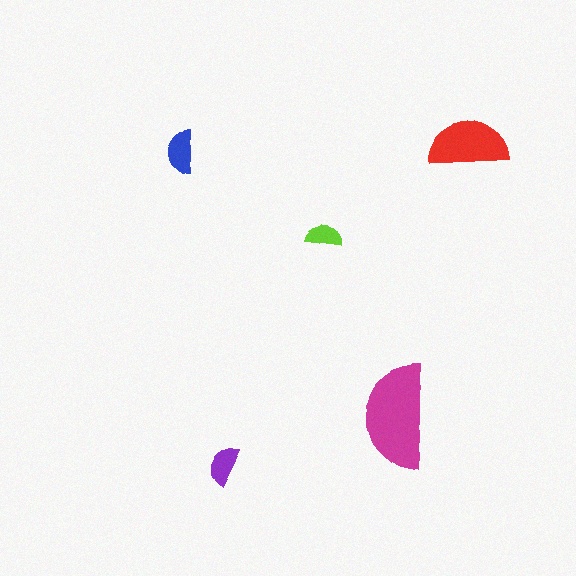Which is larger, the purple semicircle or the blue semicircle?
The blue one.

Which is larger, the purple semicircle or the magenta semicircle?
The magenta one.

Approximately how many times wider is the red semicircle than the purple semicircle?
About 2 times wider.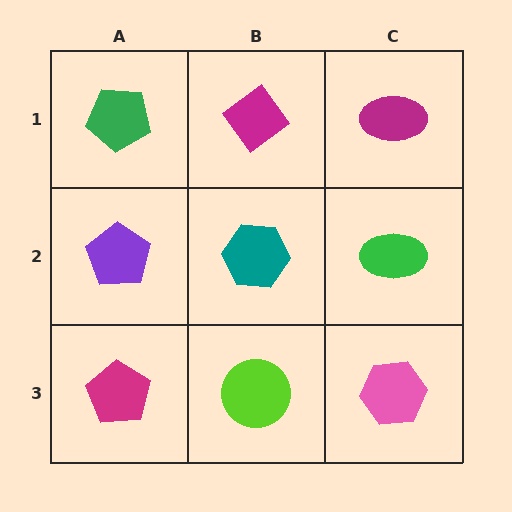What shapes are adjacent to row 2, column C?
A magenta ellipse (row 1, column C), a pink hexagon (row 3, column C), a teal hexagon (row 2, column B).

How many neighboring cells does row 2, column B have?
4.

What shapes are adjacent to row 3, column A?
A purple pentagon (row 2, column A), a lime circle (row 3, column B).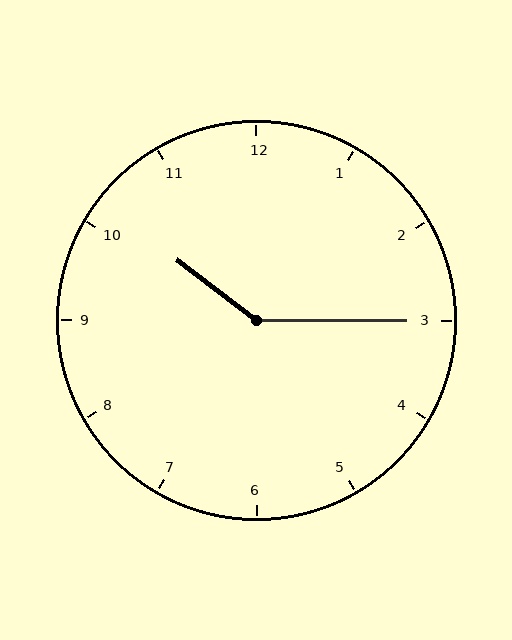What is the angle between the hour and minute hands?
Approximately 142 degrees.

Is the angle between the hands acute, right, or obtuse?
It is obtuse.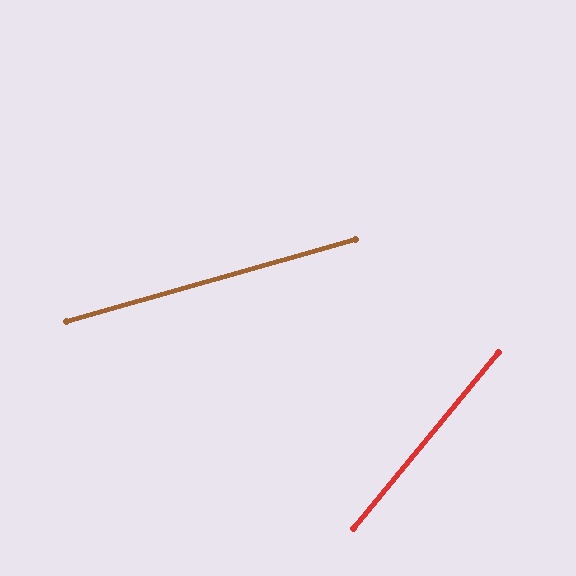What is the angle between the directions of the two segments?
Approximately 35 degrees.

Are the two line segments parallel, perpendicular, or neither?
Neither parallel nor perpendicular — they differ by about 35°.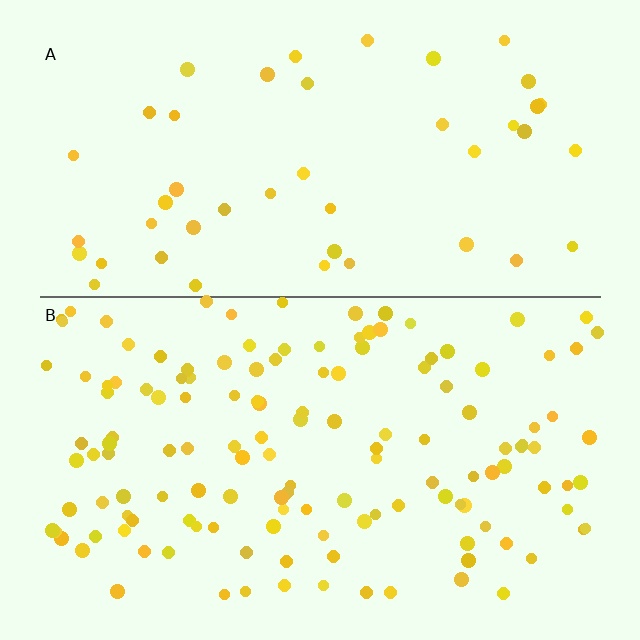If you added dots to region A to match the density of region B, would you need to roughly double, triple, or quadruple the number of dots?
Approximately triple.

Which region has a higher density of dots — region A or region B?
B (the bottom).